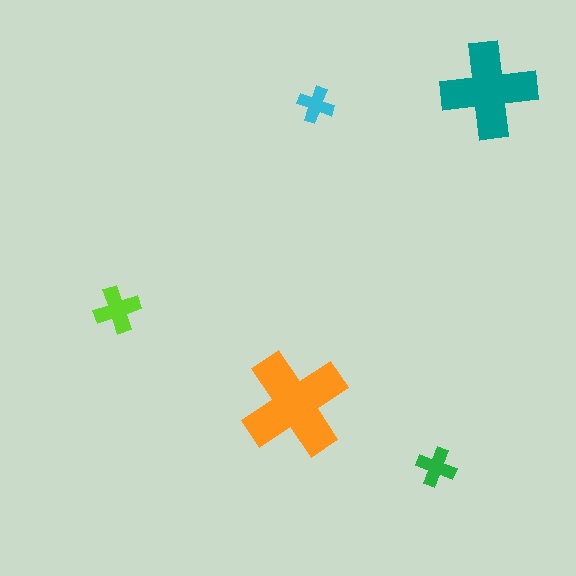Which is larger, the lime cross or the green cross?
The lime one.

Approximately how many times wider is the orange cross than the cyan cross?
About 3 times wider.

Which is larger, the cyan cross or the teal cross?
The teal one.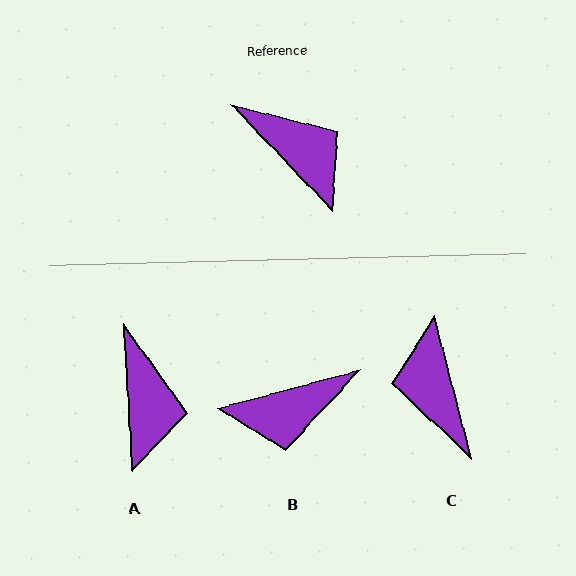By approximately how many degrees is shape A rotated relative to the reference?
Approximately 40 degrees clockwise.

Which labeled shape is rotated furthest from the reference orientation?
C, about 151 degrees away.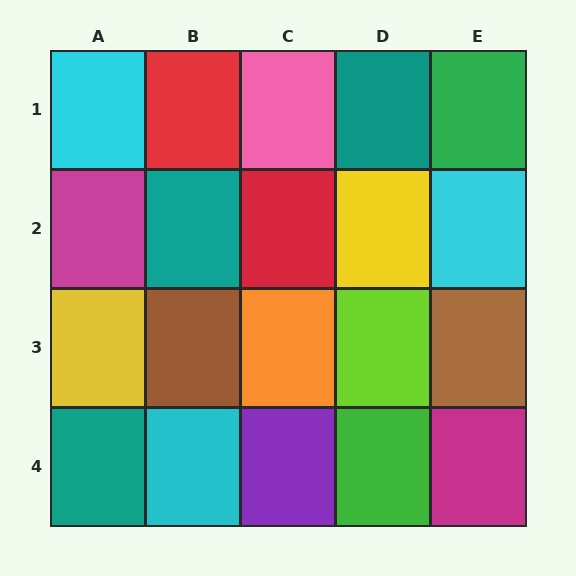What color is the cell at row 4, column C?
Purple.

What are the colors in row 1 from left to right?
Cyan, red, pink, teal, green.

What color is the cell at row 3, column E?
Brown.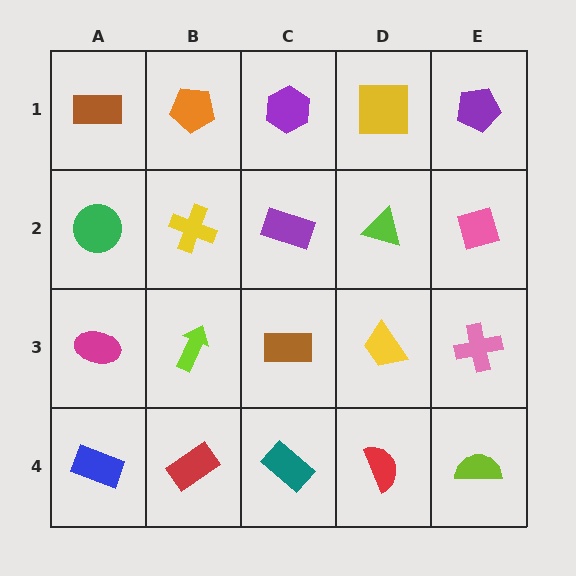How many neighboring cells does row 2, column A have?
3.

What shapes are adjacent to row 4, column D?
A yellow trapezoid (row 3, column D), a teal rectangle (row 4, column C), a lime semicircle (row 4, column E).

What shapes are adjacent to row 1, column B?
A yellow cross (row 2, column B), a brown rectangle (row 1, column A), a purple hexagon (row 1, column C).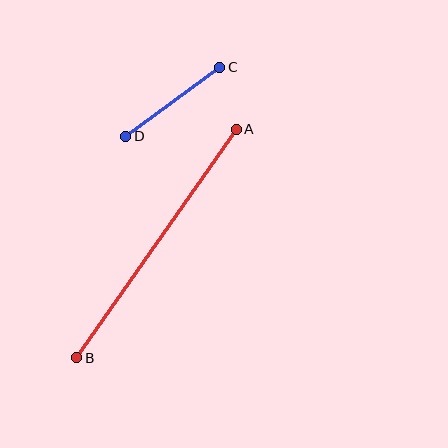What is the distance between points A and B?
The distance is approximately 279 pixels.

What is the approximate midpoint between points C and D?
The midpoint is at approximately (173, 102) pixels.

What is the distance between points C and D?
The distance is approximately 117 pixels.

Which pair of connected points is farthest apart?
Points A and B are farthest apart.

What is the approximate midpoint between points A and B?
The midpoint is at approximately (156, 243) pixels.